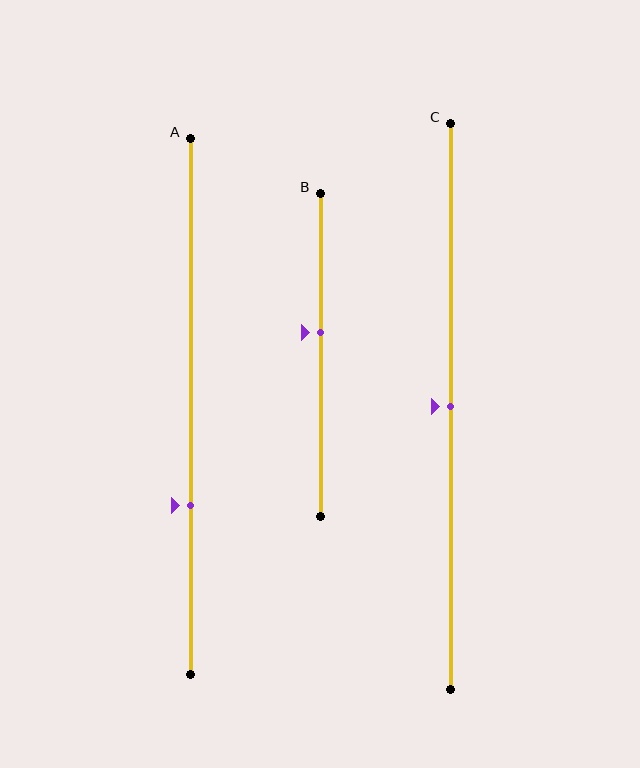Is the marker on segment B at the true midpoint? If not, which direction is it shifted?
No, the marker on segment B is shifted upward by about 7% of the segment length.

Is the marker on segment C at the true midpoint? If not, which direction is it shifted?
Yes, the marker on segment C is at the true midpoint.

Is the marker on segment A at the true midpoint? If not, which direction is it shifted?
No, the marker on segment A is shifted downward by about 18% of the segment length.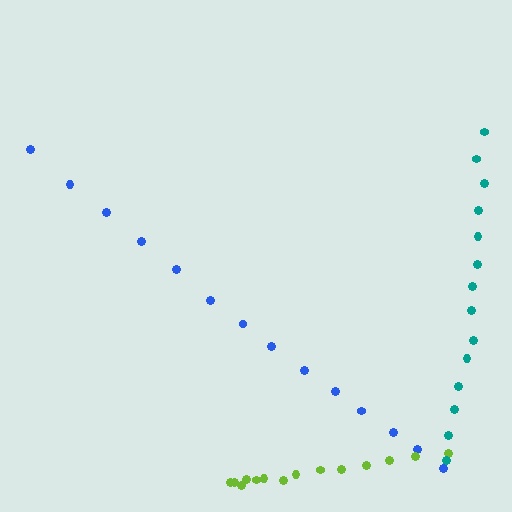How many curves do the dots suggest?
There are 3 distinct paths.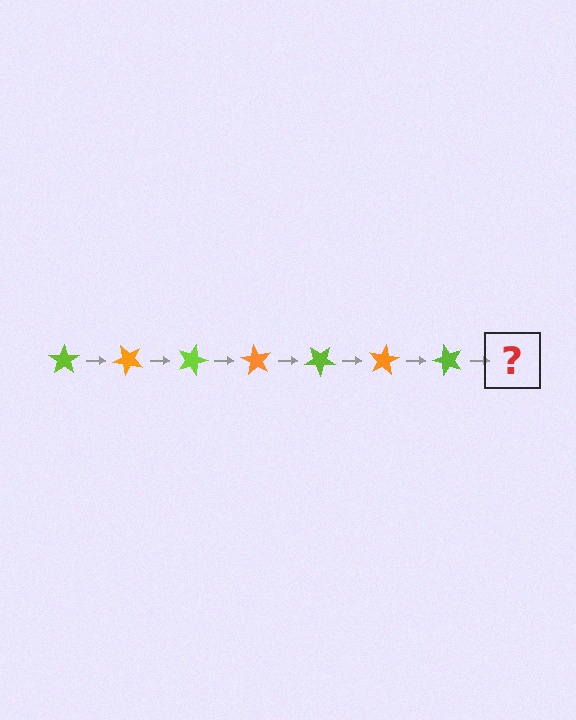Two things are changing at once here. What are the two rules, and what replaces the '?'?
The two rules are that it rotates 45 degrees each step and the color cycles through lime and orange. The '?' should be an orange star, rotated 315 degrees from the start.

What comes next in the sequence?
The next element should be an orange star, rotated 315 degrees from the start.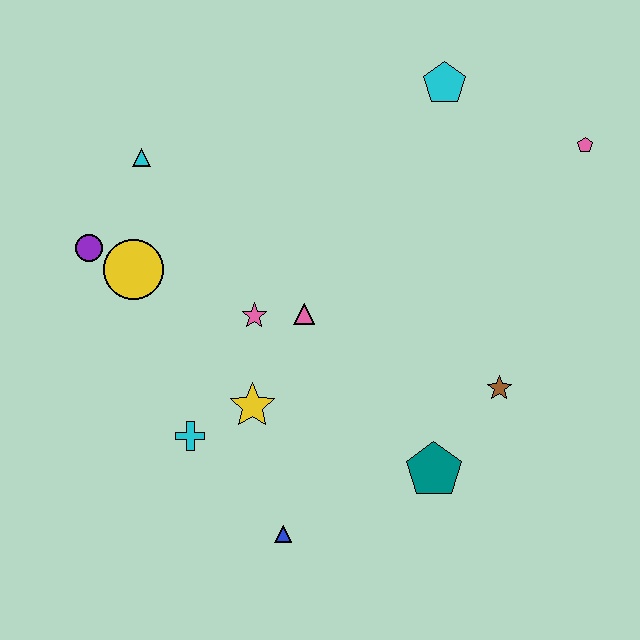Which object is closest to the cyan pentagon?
The pink pentagon is closest to the cyan pentagon.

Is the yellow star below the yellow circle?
Yes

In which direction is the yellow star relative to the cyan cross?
The yellow star is to the right of the cyan cross.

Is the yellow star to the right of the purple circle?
Yes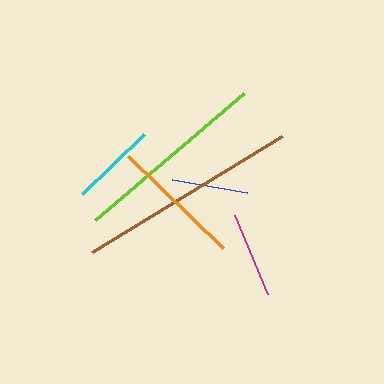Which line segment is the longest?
The brown line is the longest at approximately 222 pixels.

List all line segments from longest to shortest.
From longest to shortest: brown, lime, orange, cyan, magenta, blue.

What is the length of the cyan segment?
The cyan segment is approximately 86 pixels long.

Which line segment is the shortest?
The blue line is the shortest at approximately 77 pixels.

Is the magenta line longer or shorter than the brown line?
The brown line is longer than the magenta line.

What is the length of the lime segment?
The lime segment is approximately 196 pixels long.